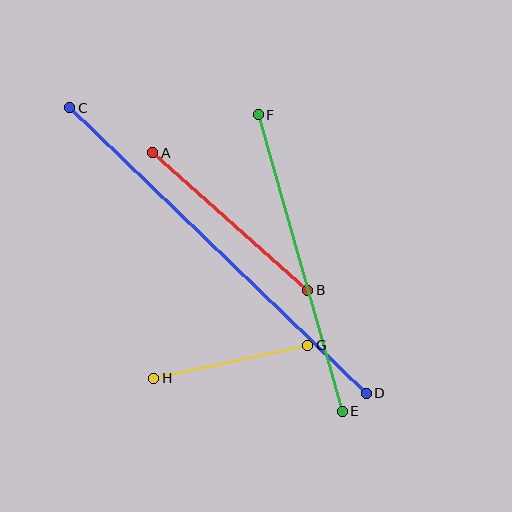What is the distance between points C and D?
The distance is approximately 412 pixels.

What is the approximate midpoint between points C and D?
The midpoint is at approximately (218, 250) pixels.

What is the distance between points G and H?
The distance is approximately 158 pixels.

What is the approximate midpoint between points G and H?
The midpoint is at approximately (231, 362) pixels.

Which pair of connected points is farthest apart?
Points C and D are farthest apart.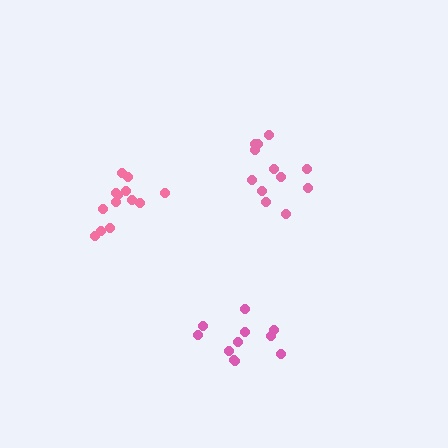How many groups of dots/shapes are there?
There are 3 groups.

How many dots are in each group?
Group 1: 12 dots, Group 2: 13 dots, Group 3: 11 dots (36 total).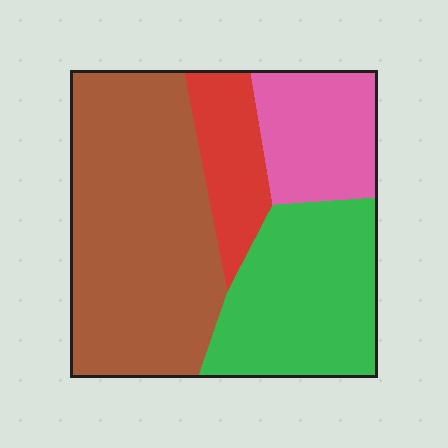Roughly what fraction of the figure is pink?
Pink takes up less than a sixth of the figure.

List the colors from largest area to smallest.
From largest to smallest: brown, green, pink, red.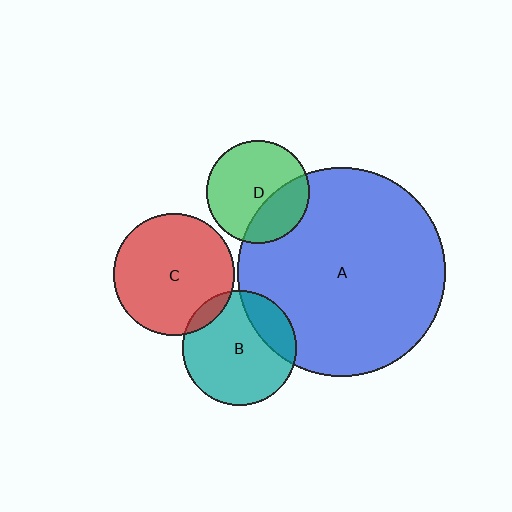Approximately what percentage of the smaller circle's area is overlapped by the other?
Approximately 10%.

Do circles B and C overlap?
Yes.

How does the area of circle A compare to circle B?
Approximately 3.3 times.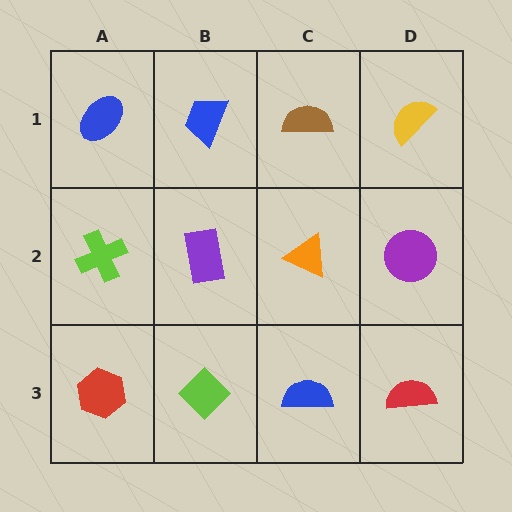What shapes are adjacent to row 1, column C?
An orange triangle (row 2, column C), a blue trapezoid (row 1, column B), a yellow semicircle (row 1, column D).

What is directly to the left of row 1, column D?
A brown semicircle.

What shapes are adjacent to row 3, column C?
An orange triangle (row 2, column C), a lime diamond (row 3, column B), a red semicircle (row 3, column D).